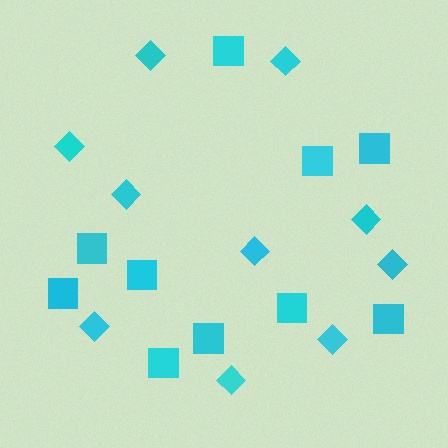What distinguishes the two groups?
There are 2 groups: one group of diamonds (10) and one group of squares (10).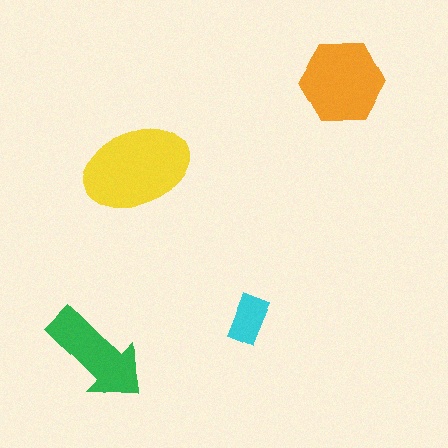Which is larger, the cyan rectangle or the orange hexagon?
The orange hexagon.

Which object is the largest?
The yellow ellipse.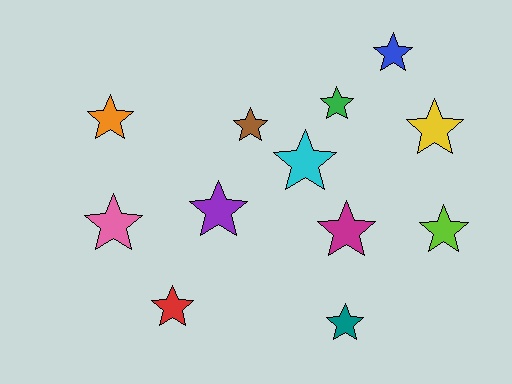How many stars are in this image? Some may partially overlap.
There are 12 stars.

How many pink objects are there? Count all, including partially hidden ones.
There is 1 pink object.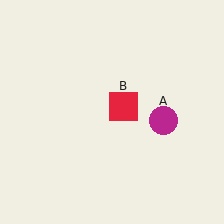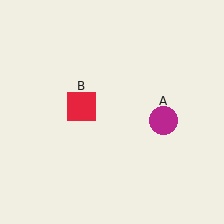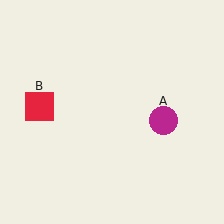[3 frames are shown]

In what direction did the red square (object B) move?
The red square (object B) moved left.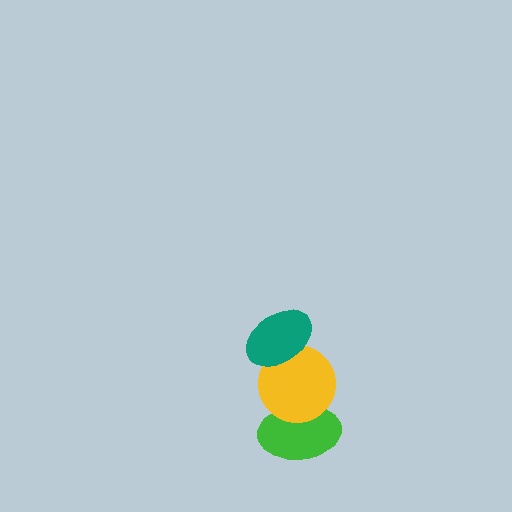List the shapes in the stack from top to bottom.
From top to bottom: the teal ellipse, the yellow circle, the green ellipse.